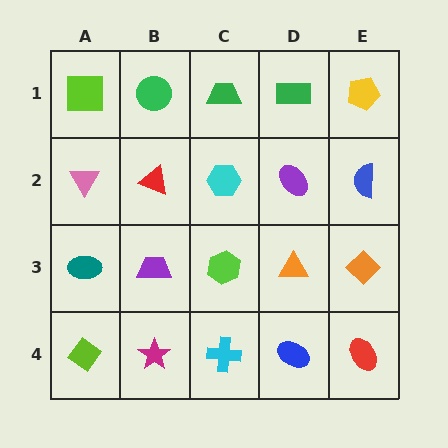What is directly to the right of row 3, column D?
An orange diamond.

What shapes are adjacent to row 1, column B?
A red triangle (row 2, column B), a lime square (row 1, column A), a green trapezoid (row 1, column C).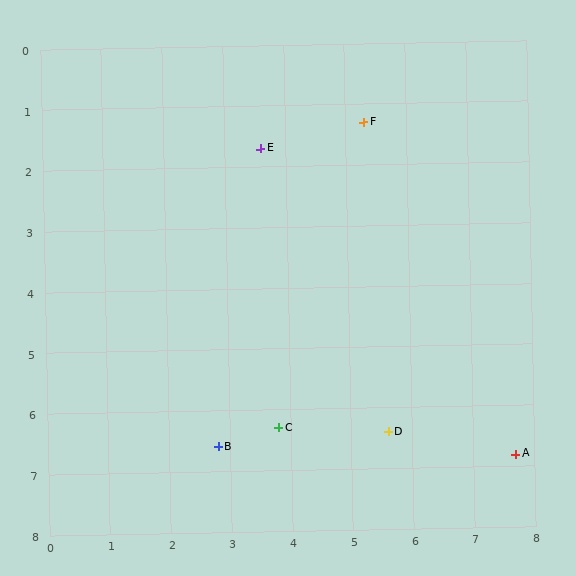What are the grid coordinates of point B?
Point B is at approximately (2.8, 6.6).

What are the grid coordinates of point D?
Point D is at approximately (5.6, 6.4).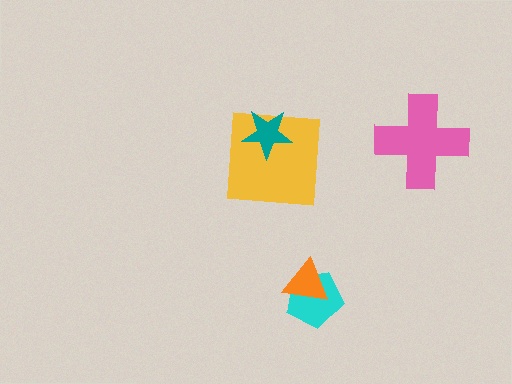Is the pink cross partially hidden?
No, no other shape covers it.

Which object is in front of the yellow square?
The teal star is in front of the yellow square.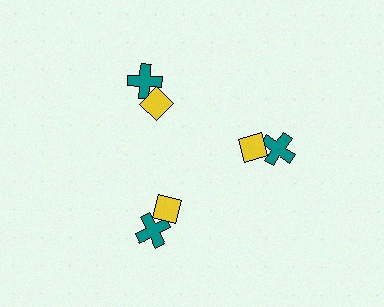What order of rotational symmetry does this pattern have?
This pattern has 3-fold rotational symmetry.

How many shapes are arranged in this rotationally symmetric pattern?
There are 6 shapes, arranged in 3 groups of 2.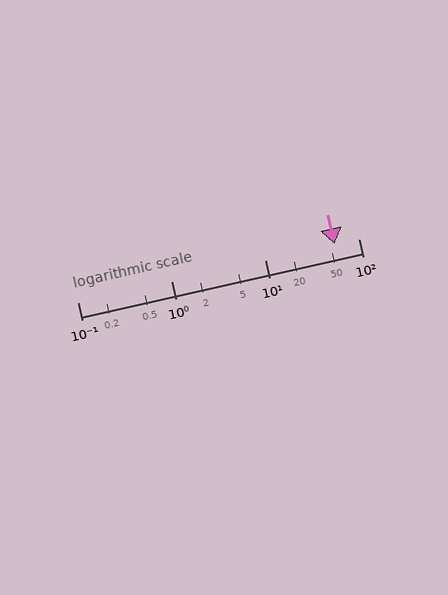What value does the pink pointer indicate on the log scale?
The pointer indicates approximately 56.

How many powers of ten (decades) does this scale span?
The scale spans 3 decades, from 0.1 to 100.